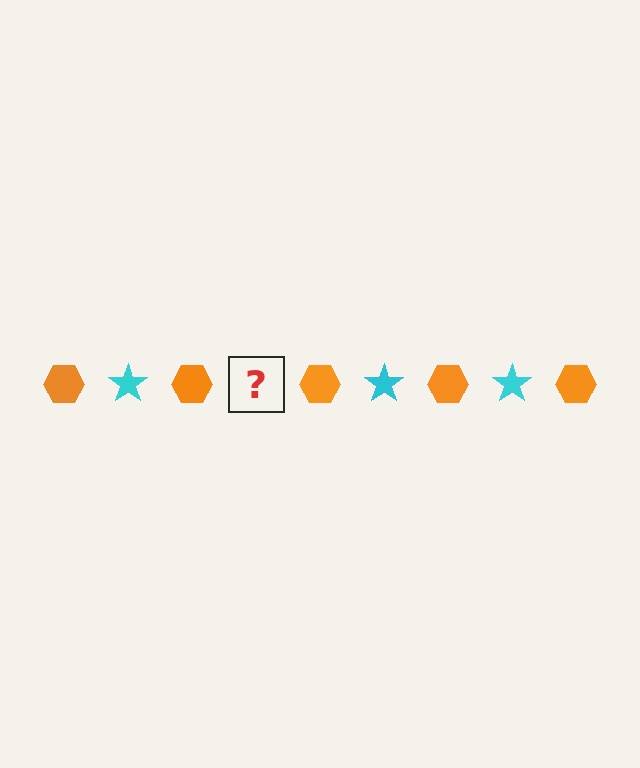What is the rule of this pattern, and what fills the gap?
The rule is that the pattern alternates between orange hexagon and cyan star. The gap should be filled with a cyan star.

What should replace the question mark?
The question mark should be replaced with a cyan star.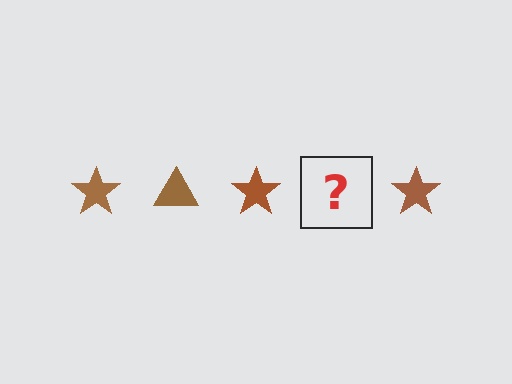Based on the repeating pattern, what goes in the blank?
The blank should be a brown triangle.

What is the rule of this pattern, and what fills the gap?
The rule is that the pattern cycles through star, triangle shapes in brown. The gap should be filled with a brown triangle.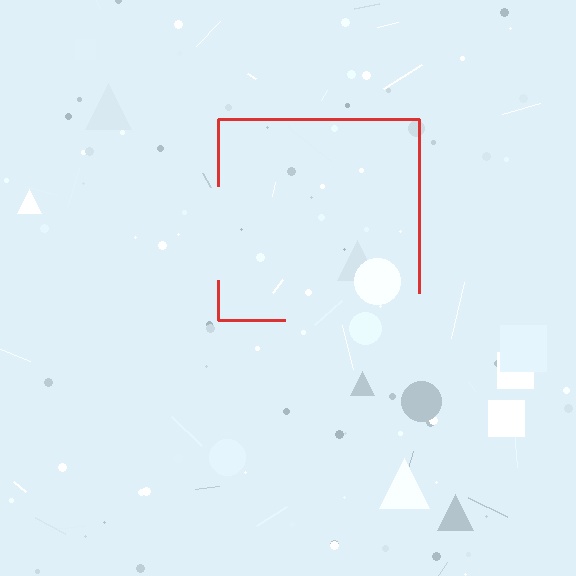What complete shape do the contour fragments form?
The contour fragments form a square.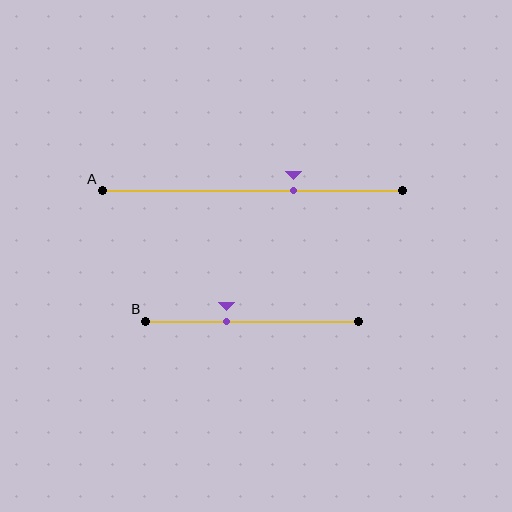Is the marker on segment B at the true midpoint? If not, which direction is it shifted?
No, the marker on segment B is shifted to the left by about 12% of the segment length.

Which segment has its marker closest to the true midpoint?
Segment B has its marker closest to the true midpoint.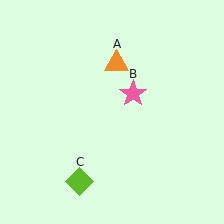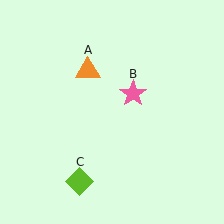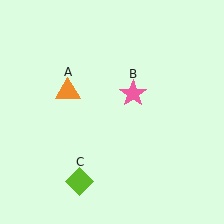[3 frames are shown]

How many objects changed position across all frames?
1 object changed position: orange triangle (object A).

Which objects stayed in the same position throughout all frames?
Pink star (object B) and lime diamond (object C) remained stationary.